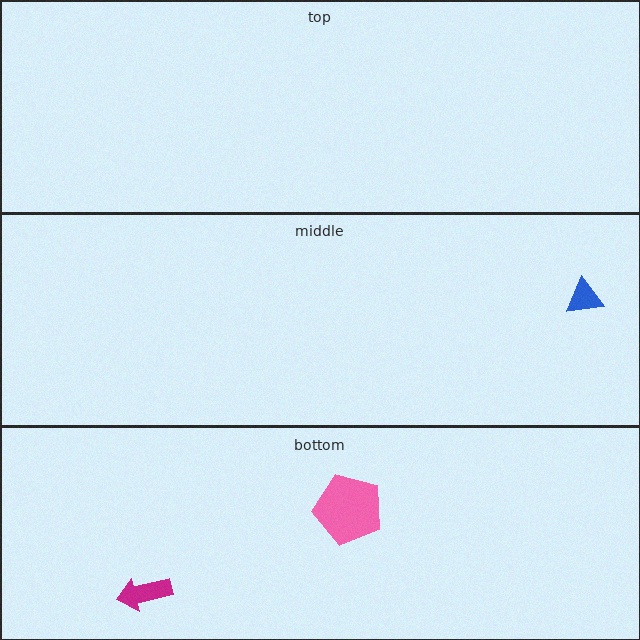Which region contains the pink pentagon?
The bottom region.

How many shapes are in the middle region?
1.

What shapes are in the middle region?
The blue triangle.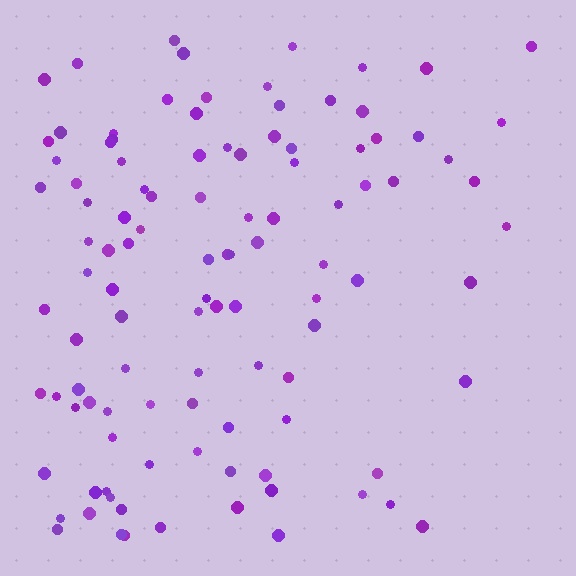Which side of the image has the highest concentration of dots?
The left.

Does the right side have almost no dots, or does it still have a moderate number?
Still a moderate number, just noticeably fewer than the left.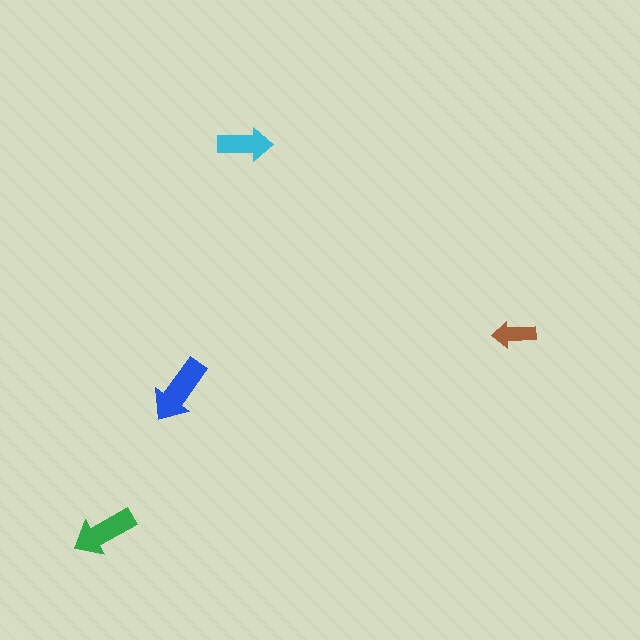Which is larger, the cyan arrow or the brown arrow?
The cyan one.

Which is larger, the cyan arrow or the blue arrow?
The blue one.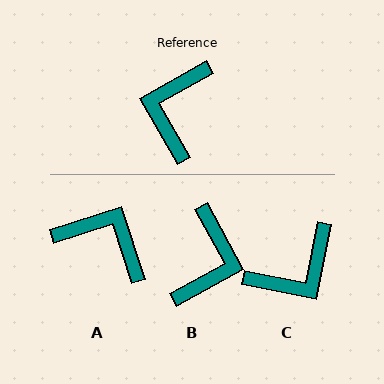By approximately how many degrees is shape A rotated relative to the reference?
Approximately 102 degrees clockwise.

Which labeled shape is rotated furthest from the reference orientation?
B, about 179 degrees away.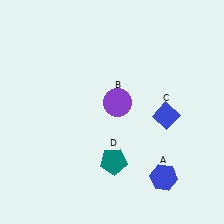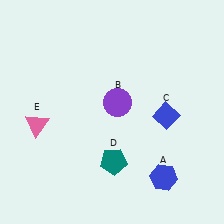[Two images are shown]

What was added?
A pink triangle (E) was added in Image 2.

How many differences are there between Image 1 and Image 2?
There is 1 difference between the two images.